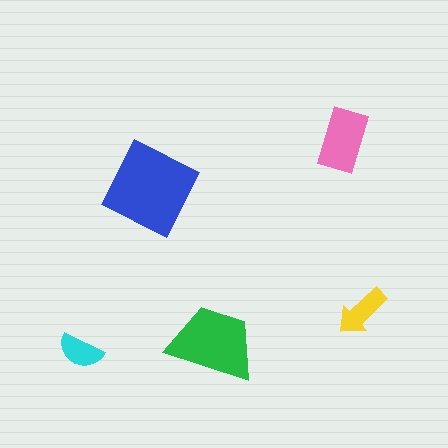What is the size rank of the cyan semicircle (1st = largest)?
5th.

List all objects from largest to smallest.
The blue diamond, the green trapezoid, the pink rectangle, the yellow arrow, the cyan semicircle.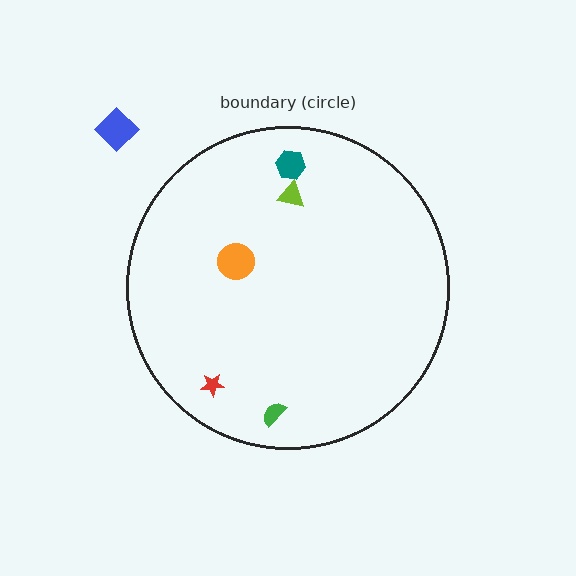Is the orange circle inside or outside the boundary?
Inside.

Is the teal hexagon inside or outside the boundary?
Inside.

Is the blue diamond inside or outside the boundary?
Outside.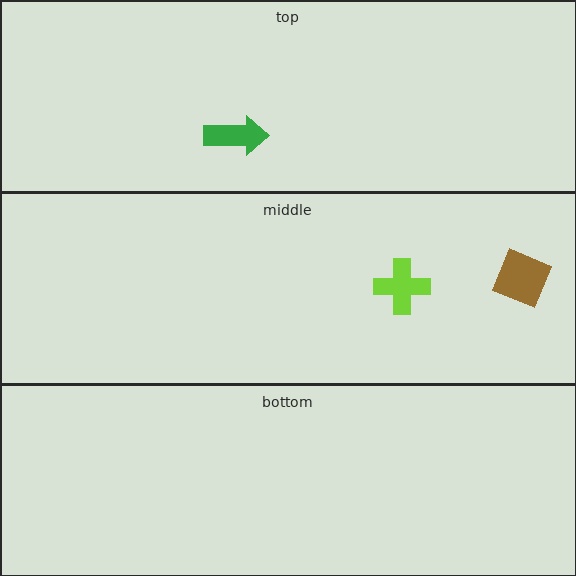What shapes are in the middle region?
The brown diamond, the lime cross.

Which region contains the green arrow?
The top region.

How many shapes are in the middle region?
2.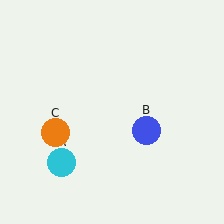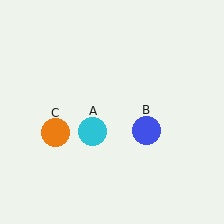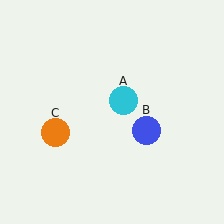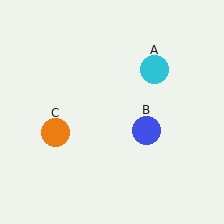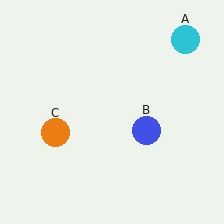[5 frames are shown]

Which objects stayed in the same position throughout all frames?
Blue circle (object B) and orange circle (object C) remained stationary.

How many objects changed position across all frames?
1 object changed position: cyan circle (object A).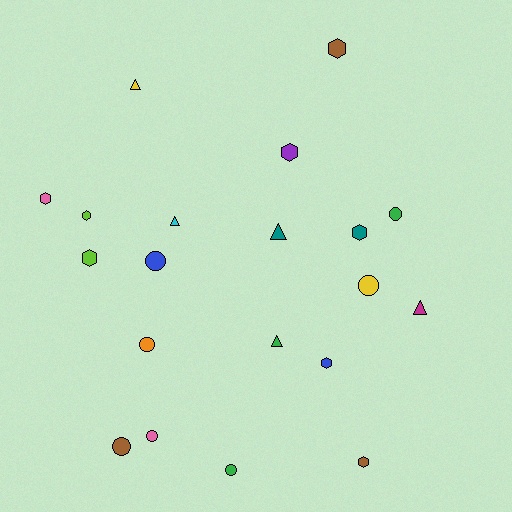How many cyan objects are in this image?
There is 1 cyan object.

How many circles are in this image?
There are 7 circles.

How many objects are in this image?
There are 20 objects.